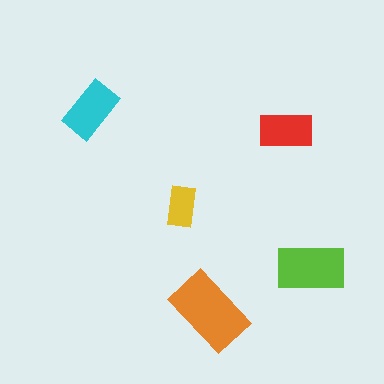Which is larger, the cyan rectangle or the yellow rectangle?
The cyan one.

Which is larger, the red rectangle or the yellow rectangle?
The red one.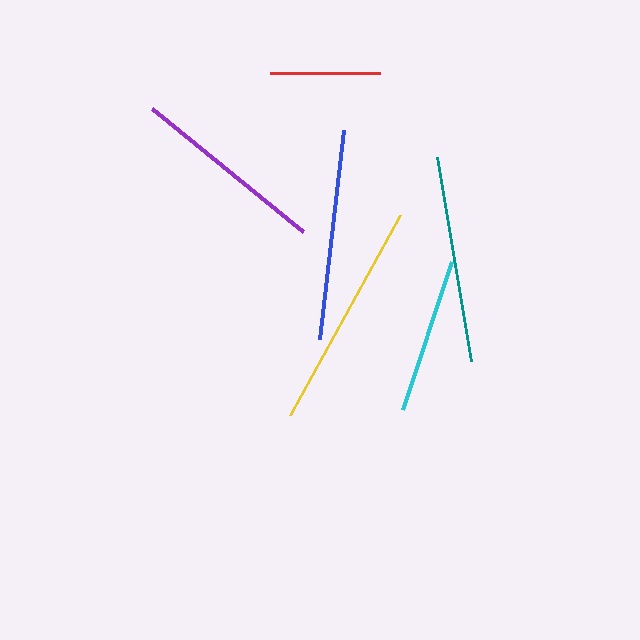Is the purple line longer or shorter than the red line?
The purple line is longer than the red line.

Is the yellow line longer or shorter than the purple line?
The yellow line is longer than the purple line.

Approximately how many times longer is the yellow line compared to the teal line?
The yellow line is approximately 1.1 times the length of the teal line.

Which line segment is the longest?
The yellow line is the longest at approximately 228 pixels.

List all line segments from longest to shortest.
From longest to shortest: yellow, blue, teal, purple, cyan, red.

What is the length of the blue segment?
The blue segment is approximately 210 pixels long.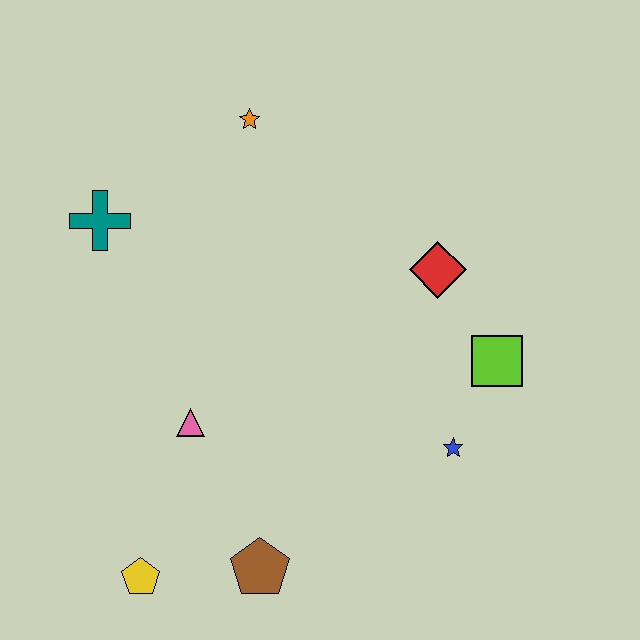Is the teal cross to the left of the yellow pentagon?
Yes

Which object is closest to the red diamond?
The lime square is closest to the red diamond.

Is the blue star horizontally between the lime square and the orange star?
Yes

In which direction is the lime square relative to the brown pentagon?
The lime square is to the right of the brown pentagon.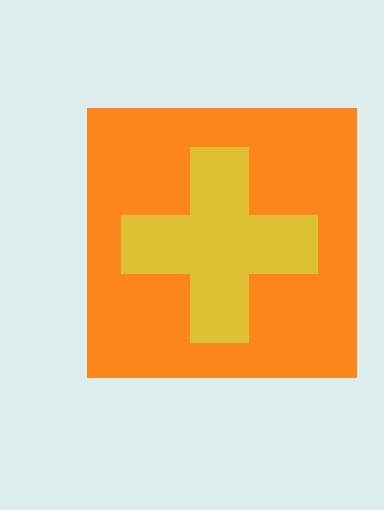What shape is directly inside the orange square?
The yellow cross.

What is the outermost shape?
The orange square.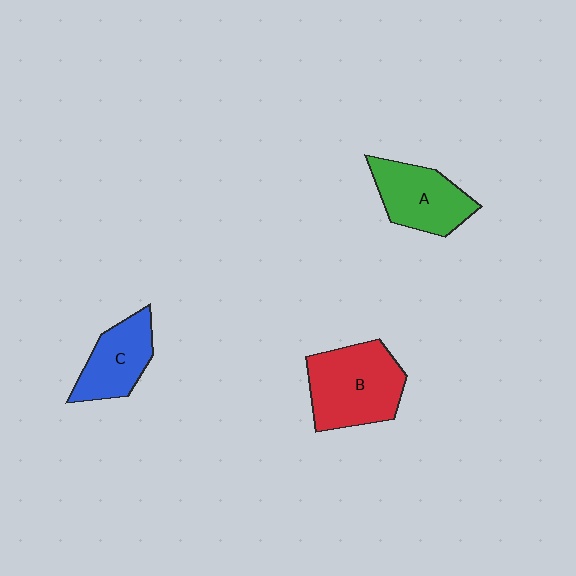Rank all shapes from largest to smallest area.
From largest to smallest: B (red), A (green), C (blue).